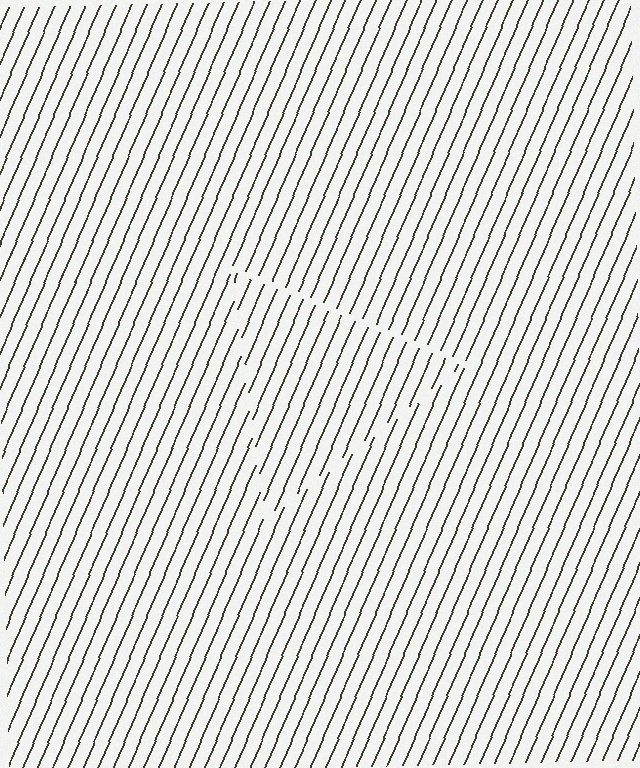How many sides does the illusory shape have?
3 sides — the line-ends trace a triangle.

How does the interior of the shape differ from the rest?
The interior of the shape contains the same grating, shifted by half a period — the contour is defined by the phase discontinuity where line-ends from the inner and outer gratings abut.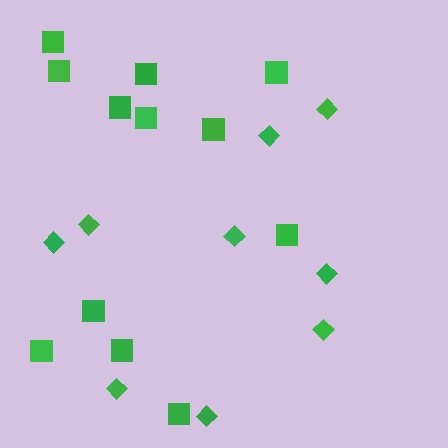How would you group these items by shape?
There are 2 groups: one group of squares (12) and one group of diamonds (9).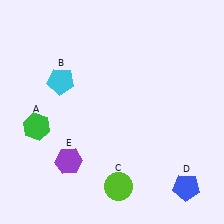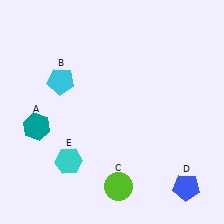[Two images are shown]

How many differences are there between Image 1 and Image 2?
There are 2 differences between the two images.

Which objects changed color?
A changed from green to teal. E changed from purple to cyan.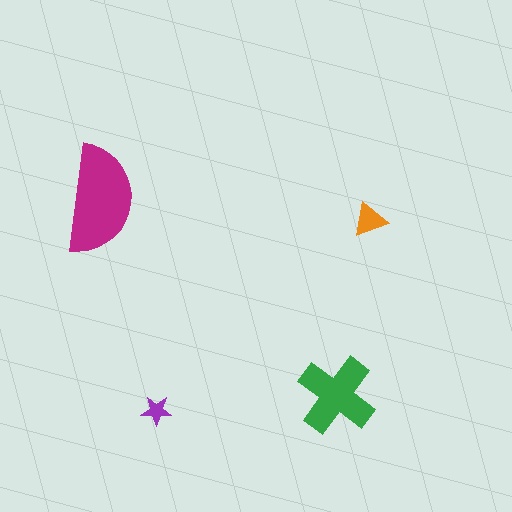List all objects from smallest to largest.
The purple star, the orange triangle, the green cross, the magenta semicircle.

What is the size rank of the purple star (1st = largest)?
4th.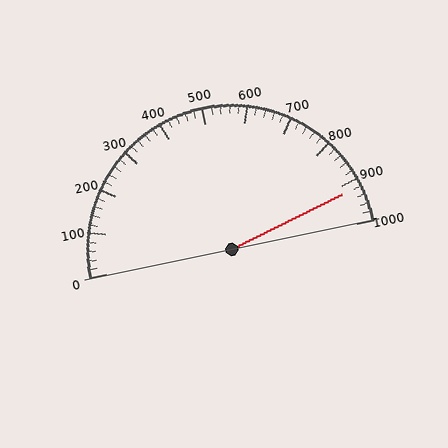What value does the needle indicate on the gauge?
The needle indicates approximately 920.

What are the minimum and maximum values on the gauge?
The gauge ranges from 0 to 1000.